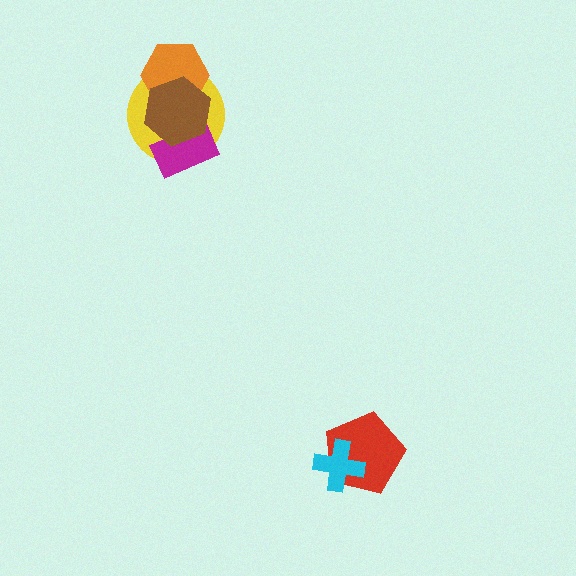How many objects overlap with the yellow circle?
3 objects overlap with the yellow circle.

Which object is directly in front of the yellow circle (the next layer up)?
The magenta rectangle is directly in front of the yellow circle.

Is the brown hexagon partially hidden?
No, no other shape covers it.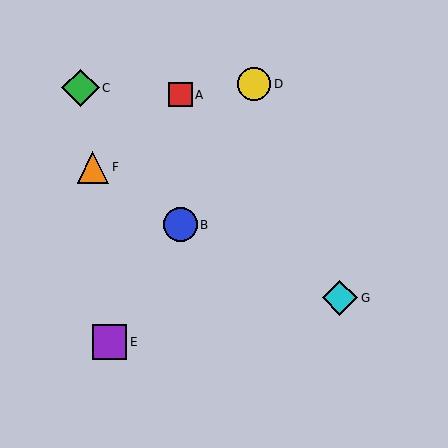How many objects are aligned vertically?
2 objects (A, B) are aligned vertically.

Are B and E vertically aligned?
No, B is at x≈180 and E is at x≈109.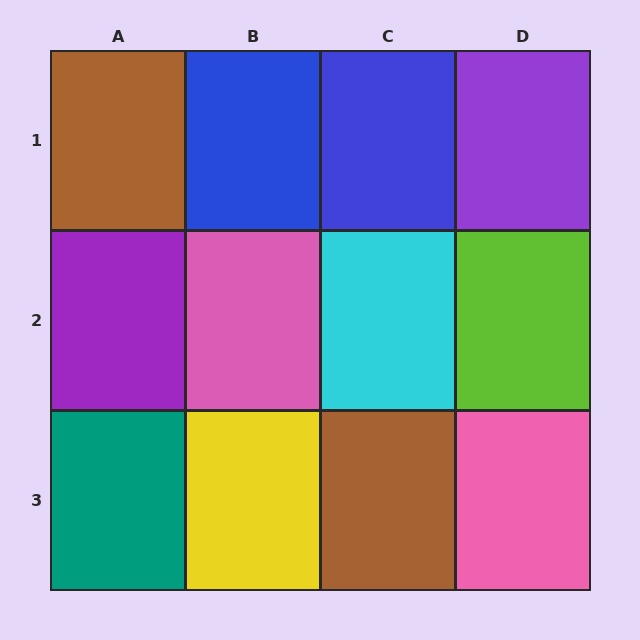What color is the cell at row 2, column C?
Cyan.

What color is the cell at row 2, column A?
Purple.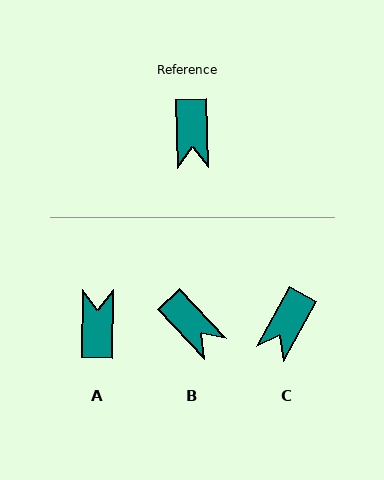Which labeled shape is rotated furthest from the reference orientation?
A, about 178 degrees away.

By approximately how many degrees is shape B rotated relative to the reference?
Approximately 42 degrees counter-clockwise.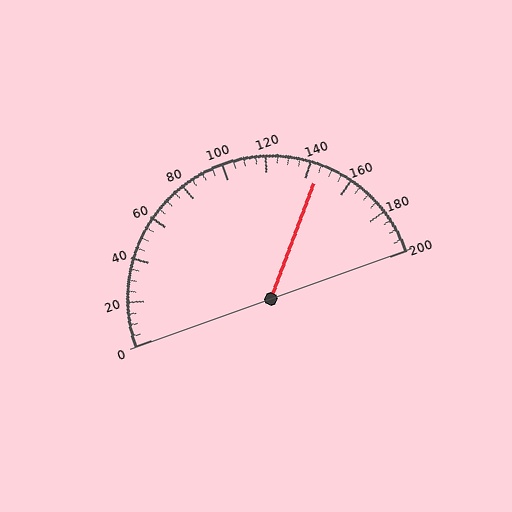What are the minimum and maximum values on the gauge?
The gauge ranges from 0 to 200.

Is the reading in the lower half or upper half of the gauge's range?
The reading is in the upper half of the range (0 to 200).